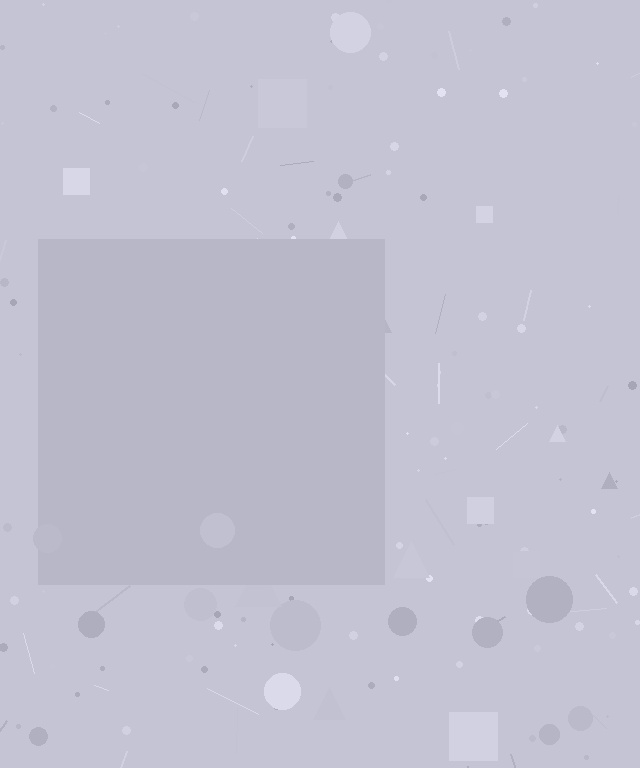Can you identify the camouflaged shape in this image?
The camouflaged shape is a square.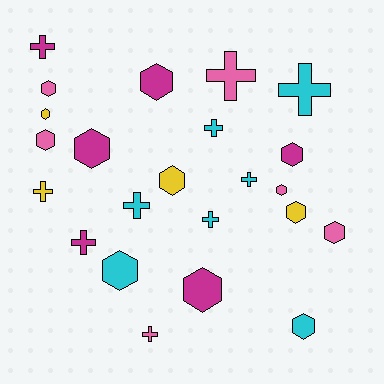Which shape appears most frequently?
Hexagon, with 13 objects.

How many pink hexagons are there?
There are 4 pink hexagons.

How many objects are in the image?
There are 23 objects.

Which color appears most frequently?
Cyan, with 7 objects.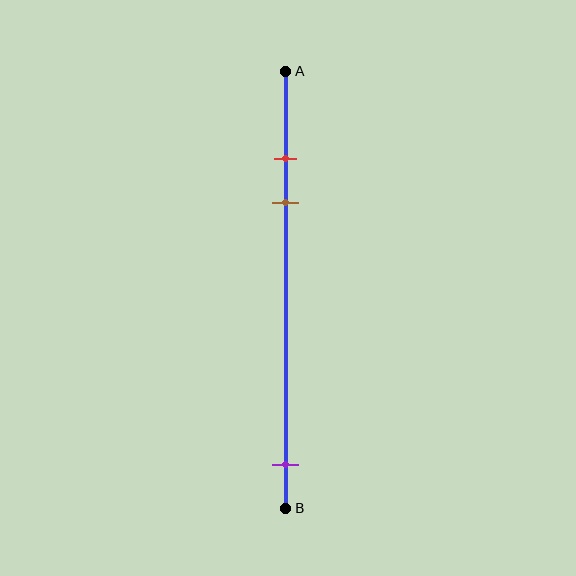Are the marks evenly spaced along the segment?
No, the marks are not evenly spaced.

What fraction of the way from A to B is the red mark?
The red mark is approximately 20% (0.2) of the way from A to B.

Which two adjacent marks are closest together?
The red and brown marks are the closest adjacent pair.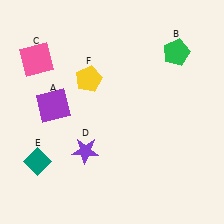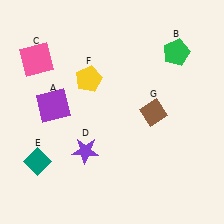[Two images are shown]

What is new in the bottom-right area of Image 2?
A brown diamond (G) was added in the bottom-right area of Image 2.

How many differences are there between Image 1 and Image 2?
There is 1 difference between the two images.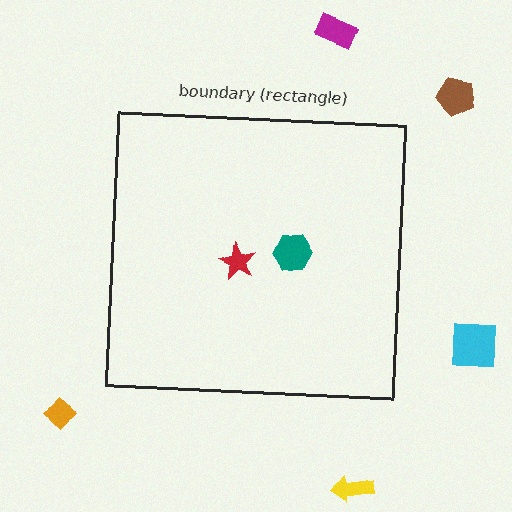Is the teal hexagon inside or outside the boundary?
Inside.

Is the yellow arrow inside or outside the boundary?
Outside.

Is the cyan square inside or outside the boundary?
Outside.